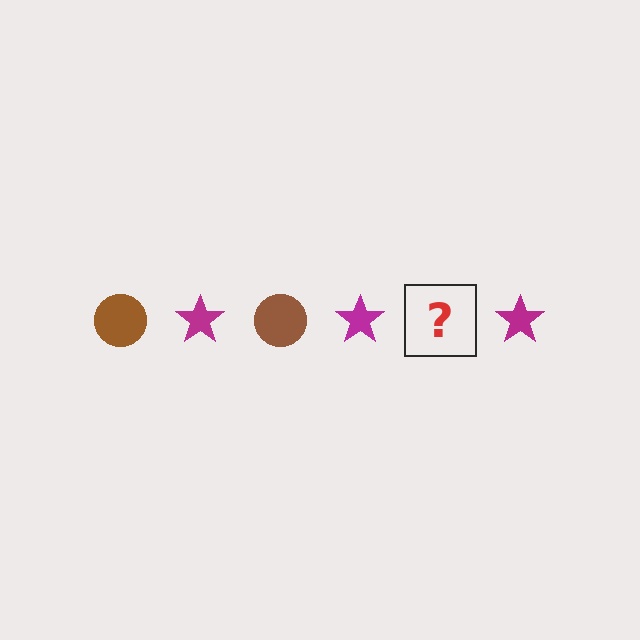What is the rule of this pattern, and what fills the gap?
The rule is that the pattern alternates between brown circle and magenta star. The gap should be filled with a brown circle.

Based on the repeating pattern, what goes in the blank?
The blank should be a brown circle.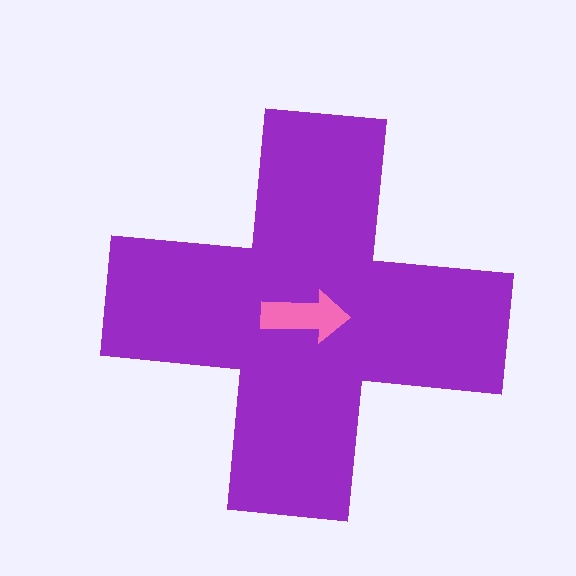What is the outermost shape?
The purple cross.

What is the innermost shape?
The pink arrow.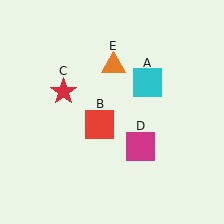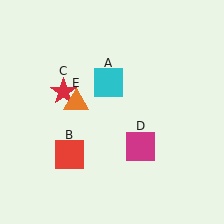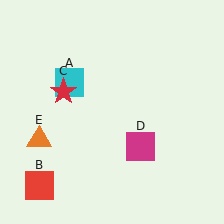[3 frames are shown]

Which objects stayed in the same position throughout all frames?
Red star (object C) and magenta square (object D) remained stationary.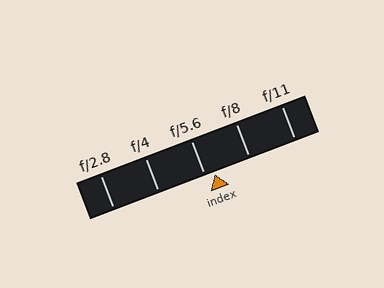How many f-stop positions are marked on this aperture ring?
There are 5 f-stop positions marked.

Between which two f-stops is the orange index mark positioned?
The index mark is between f/5.6 and f/8.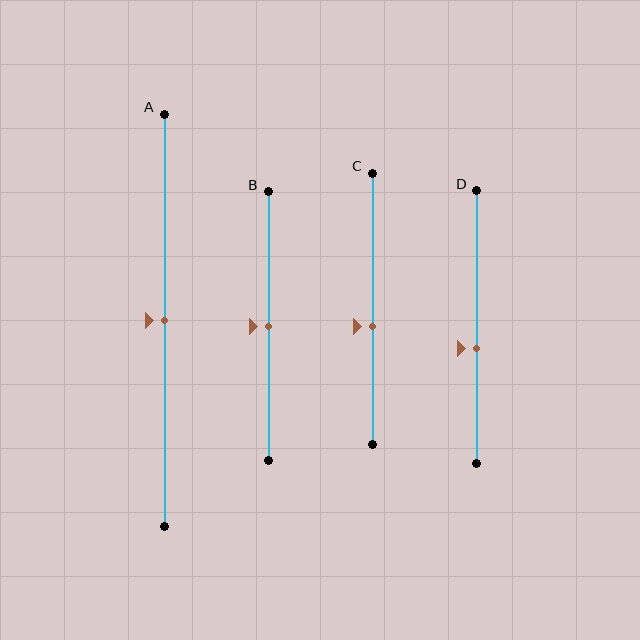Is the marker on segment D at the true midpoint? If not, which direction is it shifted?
No, the marker on segment D is shifted downward by about 8% of the segment length.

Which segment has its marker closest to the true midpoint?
Segment A has its marker closest to the true midpoint.